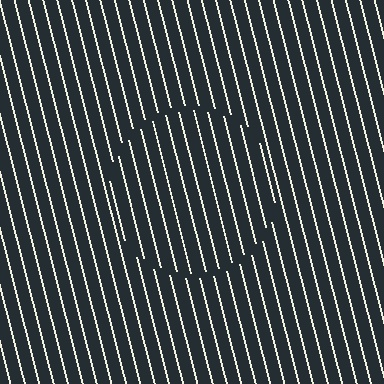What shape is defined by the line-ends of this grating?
An illusory circle. The interior of the shape contains the same grating, shifted by half a period — the contour is defined by the phase discontinuity where line-ends from the inner and outer gratings abut.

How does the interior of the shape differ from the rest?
The interior of the shape contains the same grating, shifted by half a period — the contour is defined by the phase discontinuity where line-ends from the inner and outer gratings abut.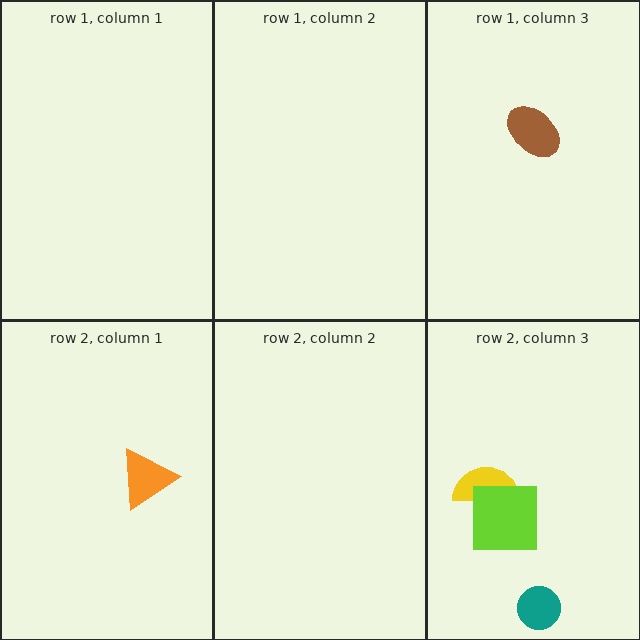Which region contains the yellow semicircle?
The row 2, column 3 region.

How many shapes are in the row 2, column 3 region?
3.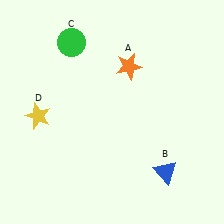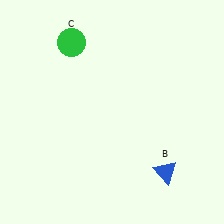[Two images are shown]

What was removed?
The orange star (A), the yellow star (D) were removed in Image 2.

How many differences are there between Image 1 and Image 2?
There are 2 differences between the two images.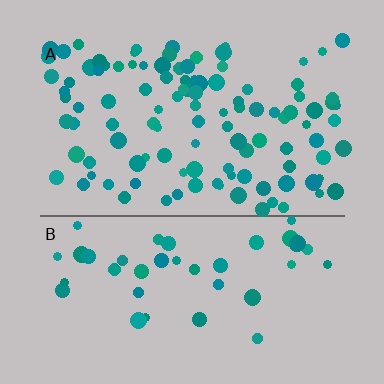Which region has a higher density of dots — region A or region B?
A (the top).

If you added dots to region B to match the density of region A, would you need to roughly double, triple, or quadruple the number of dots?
Approximately triple.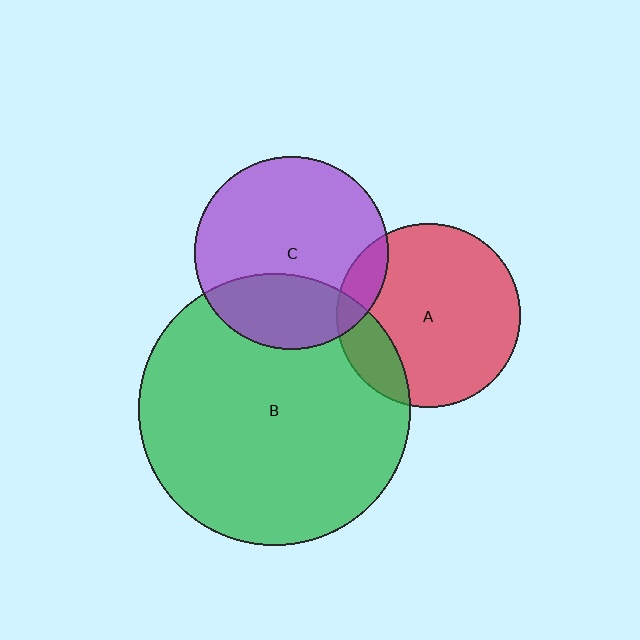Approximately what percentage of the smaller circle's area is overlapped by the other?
Approximately 10%.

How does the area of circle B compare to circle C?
Approximately 2.0 times.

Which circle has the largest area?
Circle B (green).